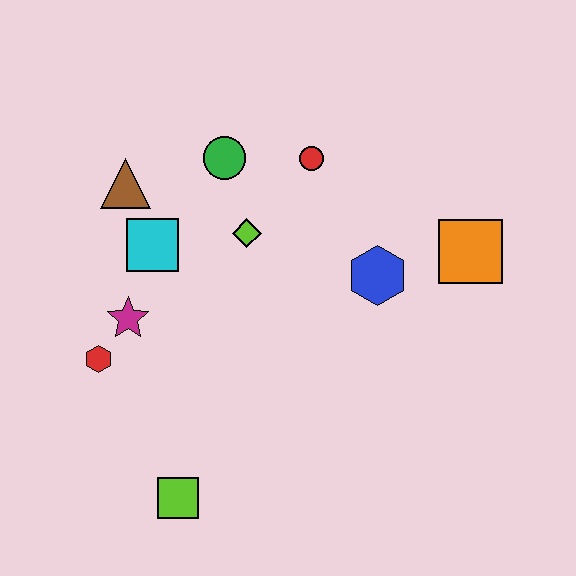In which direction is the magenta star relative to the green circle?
The magenta star is below the green circle.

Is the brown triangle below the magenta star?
No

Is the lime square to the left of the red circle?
Yes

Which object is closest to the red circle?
The green circle is closest to the red circle.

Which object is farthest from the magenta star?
The orange square is farthest from the magenta star.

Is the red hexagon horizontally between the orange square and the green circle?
No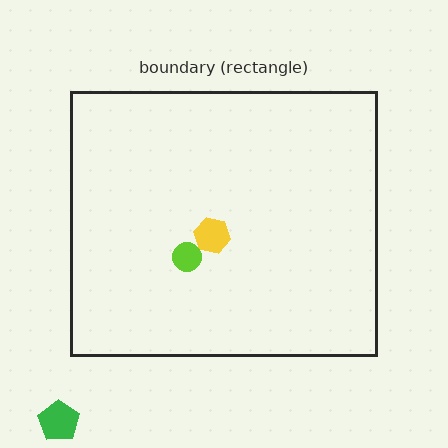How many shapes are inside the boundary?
2 inside, 1 outside.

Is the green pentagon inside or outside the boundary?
Outside.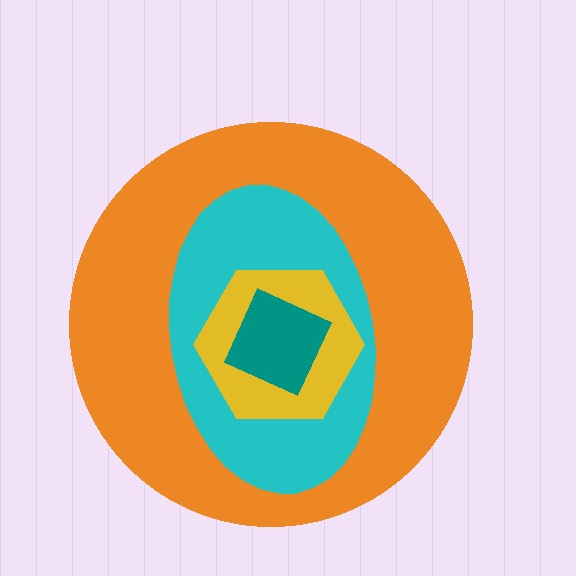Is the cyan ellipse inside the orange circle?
Yes.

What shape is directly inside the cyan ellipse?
The yellow hexagon.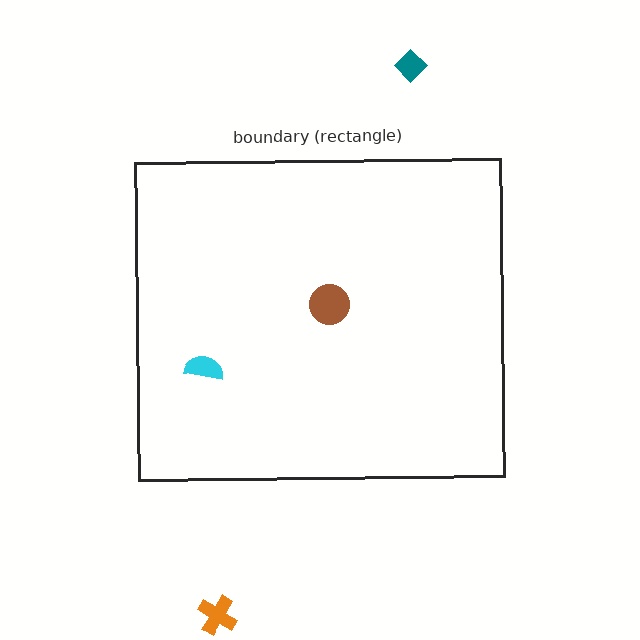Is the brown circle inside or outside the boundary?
Inside.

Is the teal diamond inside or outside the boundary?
Outside.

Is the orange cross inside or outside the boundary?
Outside.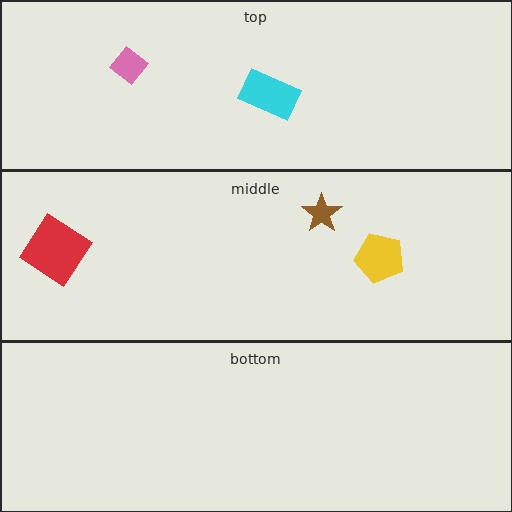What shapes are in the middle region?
The brown star, the yellow pentagon, the red diamond.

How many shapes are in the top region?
2.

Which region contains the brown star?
The middle region.